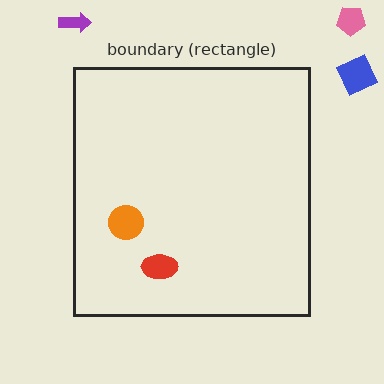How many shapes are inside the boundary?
2 inside, 3 outside.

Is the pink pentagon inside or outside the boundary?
Outside.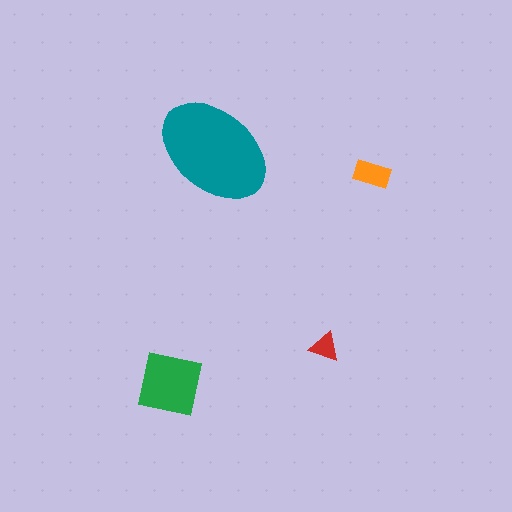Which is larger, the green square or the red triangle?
The green square.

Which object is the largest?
The teal ellipse.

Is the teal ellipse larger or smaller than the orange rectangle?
Larger.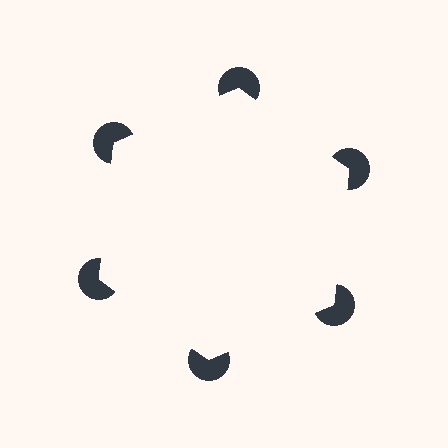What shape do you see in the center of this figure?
An illusory hexagon — its edges are inferred from the aligned wedge cuts in the pac-man discs, not physically drawn.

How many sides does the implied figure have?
6 sides.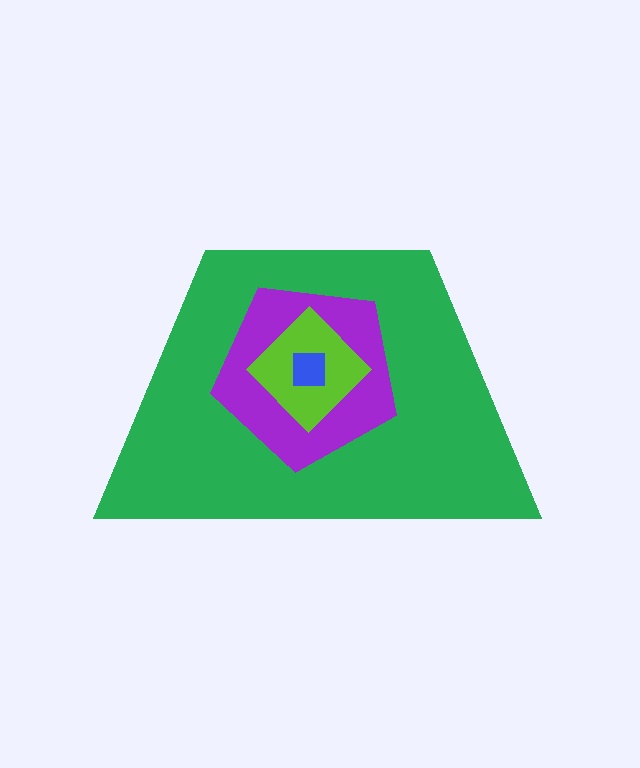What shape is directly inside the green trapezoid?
The purple pentagon.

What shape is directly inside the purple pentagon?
The lime diamond.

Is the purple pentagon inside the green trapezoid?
Yes.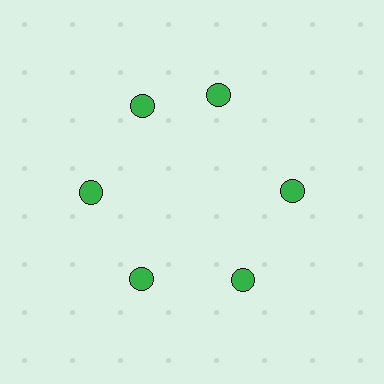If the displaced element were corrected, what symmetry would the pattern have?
It would have 6-fold rotational symmetry — the pattern would map onto itself every 60 degrees.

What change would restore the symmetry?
The symmetry would be restored by rotating it back into even spacing with its neighbors so that all 6 circles sit at equal angles and equal distance from the center.